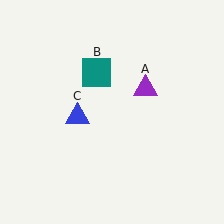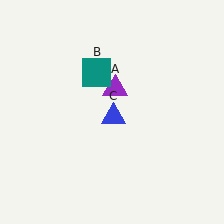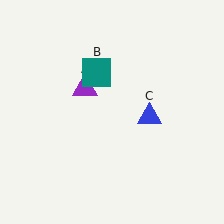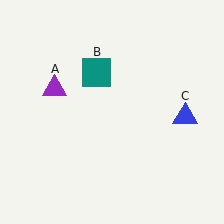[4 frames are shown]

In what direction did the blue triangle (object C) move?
The blue triangle (object C) moved right.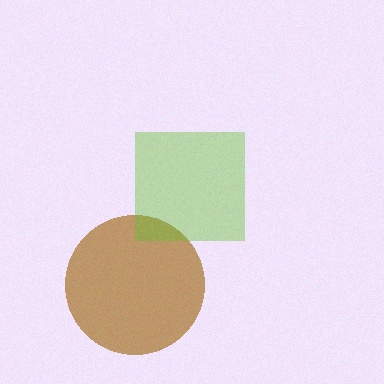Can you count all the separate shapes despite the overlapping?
Yes, there are 2 separate shapes.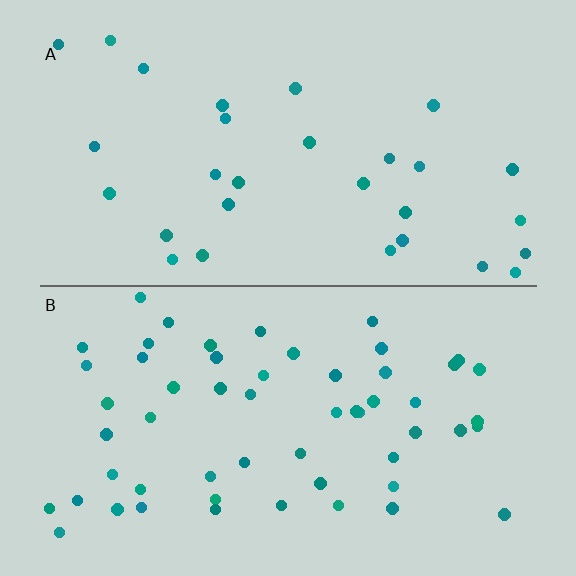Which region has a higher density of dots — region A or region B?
B (the bottom).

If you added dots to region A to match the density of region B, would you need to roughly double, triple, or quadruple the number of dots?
Approximately double.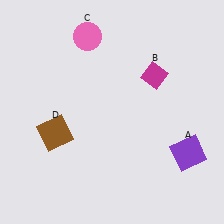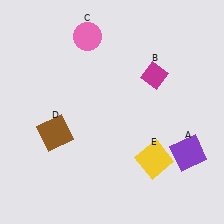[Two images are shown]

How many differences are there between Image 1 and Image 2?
There is 1 difference between the two images.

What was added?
A yellow square (E) was added in Image 2.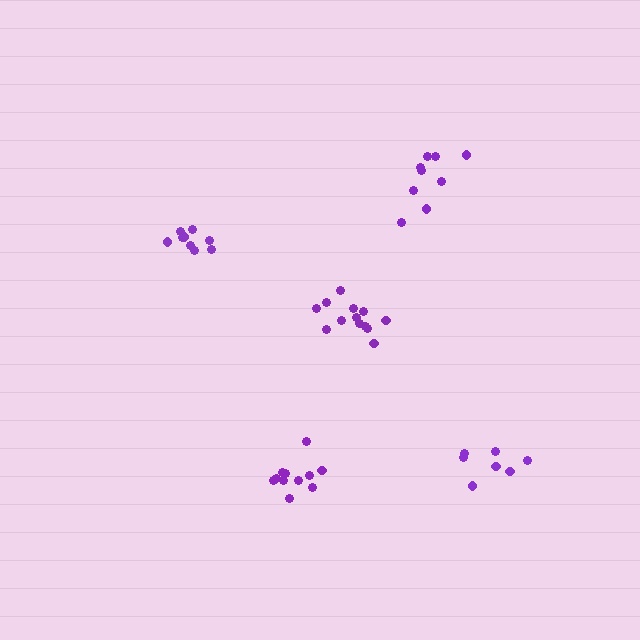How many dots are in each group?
Group 1: 7 dots, Group 2: 9 dots, Group 3: 11 dots, Group 4: 13 dots, Group 5: 9 dots (49 total).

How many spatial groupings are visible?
There are 5 spatial groupings.